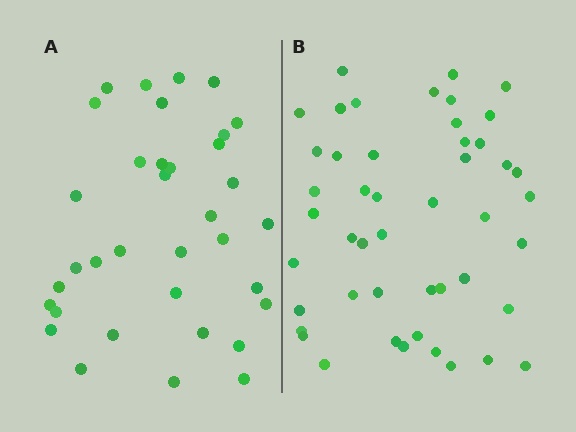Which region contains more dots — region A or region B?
Region B (the right region) has more dots.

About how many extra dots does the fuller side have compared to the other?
Region B has roughly 12 or so more dots than region A.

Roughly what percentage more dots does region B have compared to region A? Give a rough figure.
About 35% more.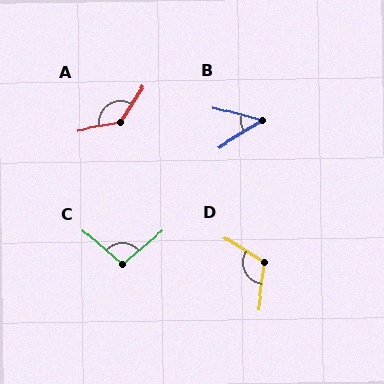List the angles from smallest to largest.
B (47°), C (99°), D (115°), A (133°).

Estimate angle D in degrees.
Approximately 115 degrees.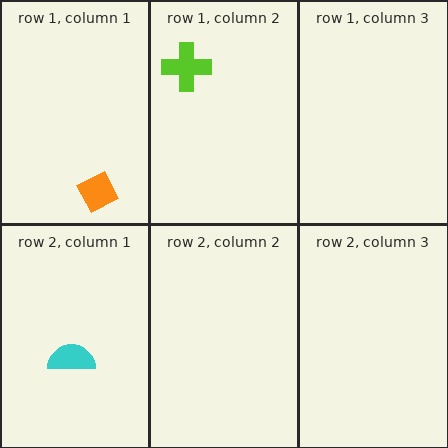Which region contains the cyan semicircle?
The row 2, column 1 region.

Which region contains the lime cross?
The row 1, column 2 region.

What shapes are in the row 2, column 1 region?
The cyan semicircle.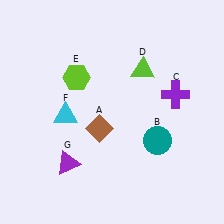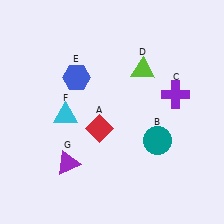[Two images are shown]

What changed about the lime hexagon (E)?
In Image 1, E is lime. In Image 2, it changed to blue.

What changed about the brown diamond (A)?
In Image 1, A is brown. In Image 2, it changed to red.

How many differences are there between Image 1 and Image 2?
There are 2 differences between the two images.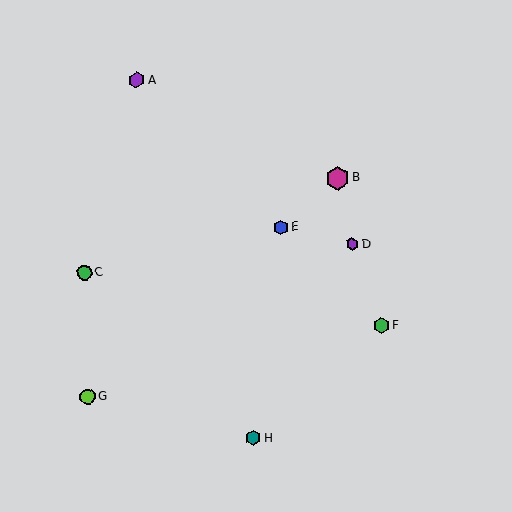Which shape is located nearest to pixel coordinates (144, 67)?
The purple hexagon (labeled A) at (137, 80) is nearest to that location.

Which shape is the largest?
The magenta hexagon (labeled B) is the largest.